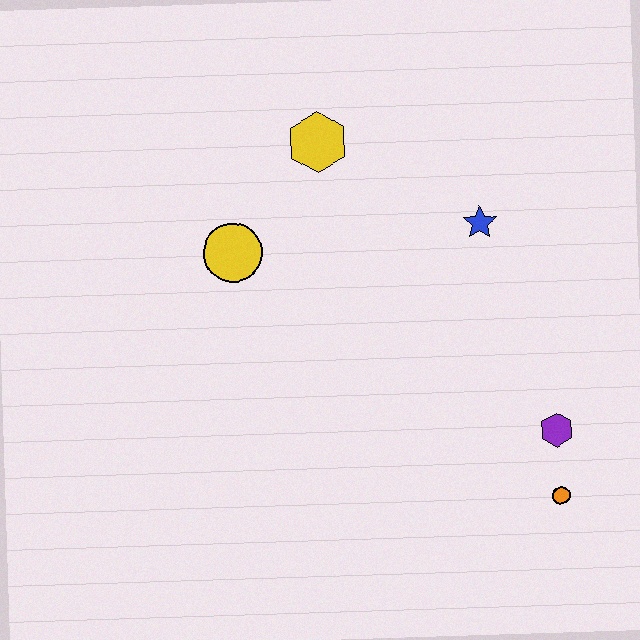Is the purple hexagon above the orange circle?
Yes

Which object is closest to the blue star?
The yellow hexagon is closest to the blue star.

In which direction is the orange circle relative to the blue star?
The orange circle is below the blue star.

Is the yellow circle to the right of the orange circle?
No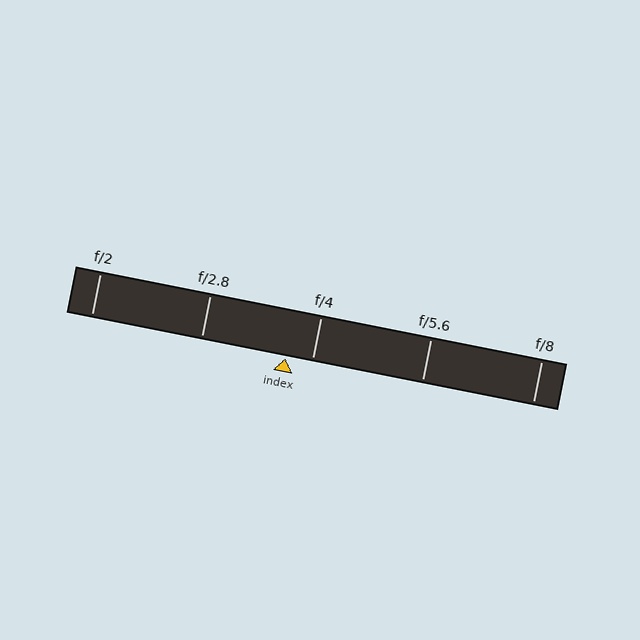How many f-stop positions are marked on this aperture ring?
There are 5 f-stop positions marked.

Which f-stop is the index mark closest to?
The index mark is closest to f/4.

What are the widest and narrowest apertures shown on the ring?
The widest aperture shown is f/2 and the narrowest is f/8.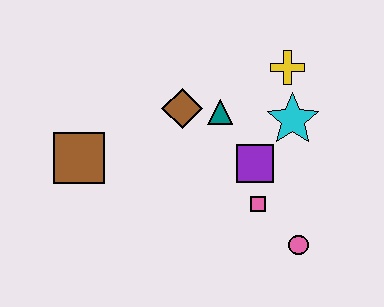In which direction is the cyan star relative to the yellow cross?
The cyan star is below the yellow cross.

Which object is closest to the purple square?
The pink square is closest to the purple square.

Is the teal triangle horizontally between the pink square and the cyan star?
No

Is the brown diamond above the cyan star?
Yes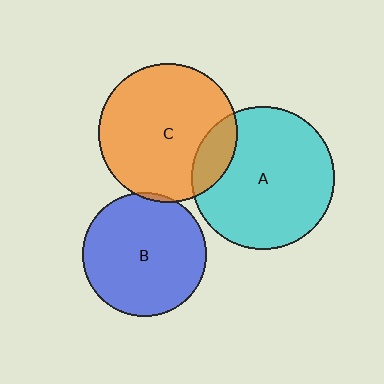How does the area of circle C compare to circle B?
Approximately 1.2 times.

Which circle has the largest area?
Circle A (cyan).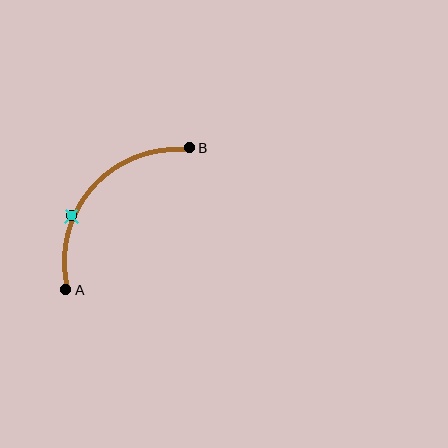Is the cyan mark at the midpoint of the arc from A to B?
No. The cyan mark lies on the arc but is closer to endpoint A. The arc midpoint would be at the point on the curve equidistant along the arc from both A and B.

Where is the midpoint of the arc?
The arc midpoint is the point on the curve farthest from the straight line joining A and B. It sits above and to the left of that line.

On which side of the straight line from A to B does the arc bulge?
The arc bulges above and to the left of the straight line connecting A and B.